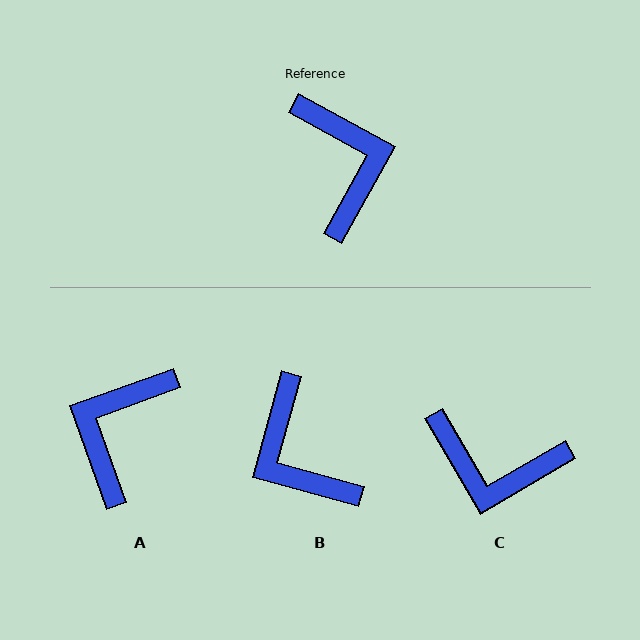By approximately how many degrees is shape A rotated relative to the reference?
Approximately 139 degrees counter-clockwise.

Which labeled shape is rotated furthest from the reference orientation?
B, about 166 degrees away.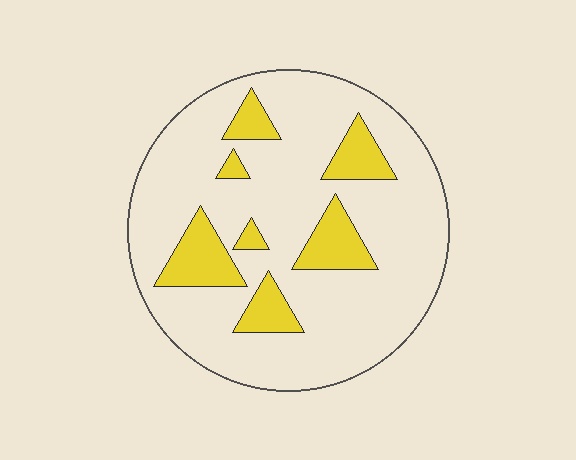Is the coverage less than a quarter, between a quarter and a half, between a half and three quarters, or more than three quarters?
Less than a quarter.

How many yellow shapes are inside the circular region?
7.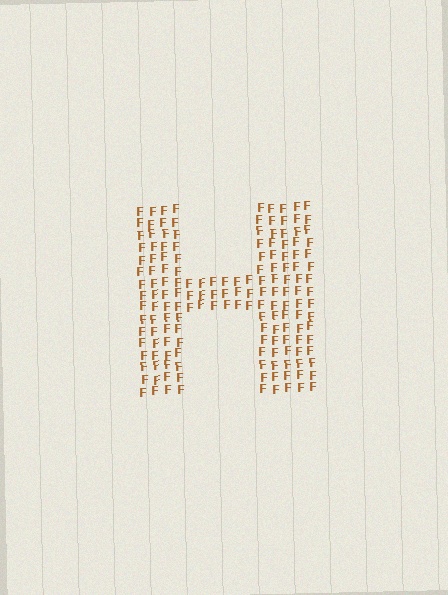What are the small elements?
The small elements are letter F's.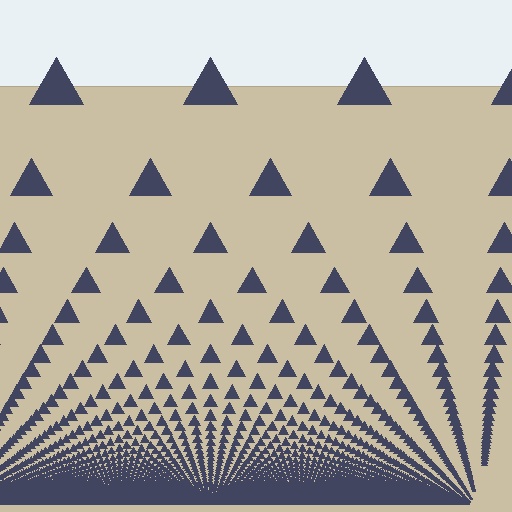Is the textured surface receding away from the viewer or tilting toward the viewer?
The surface appears to tilt toward the viewer. Texture elements get larger and sparser toward the top.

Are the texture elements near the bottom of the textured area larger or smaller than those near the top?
Smaller. The gradient is inverted — elements near the bottom are smaller and denser.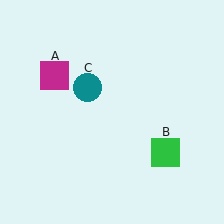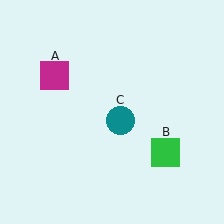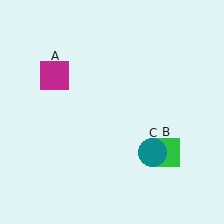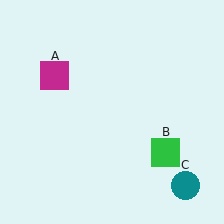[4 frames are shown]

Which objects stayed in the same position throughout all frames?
Magenta square (object A) and green square (object B) remained stationary.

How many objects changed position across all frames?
1 object changed position: teal circle (object C).